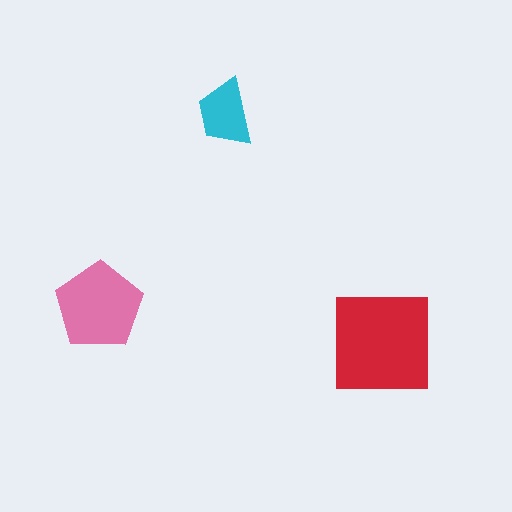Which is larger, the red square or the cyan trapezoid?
The red square.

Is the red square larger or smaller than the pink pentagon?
Larger.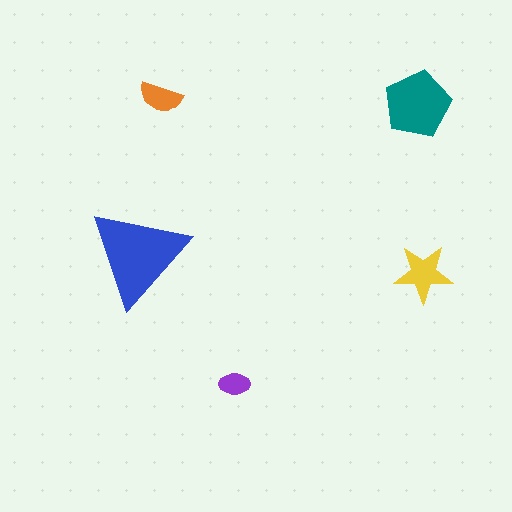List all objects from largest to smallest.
The blue triangle, the teal pentagon, the yellow star, the orange semicircle, the purple ellipse.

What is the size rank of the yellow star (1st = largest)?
3rd.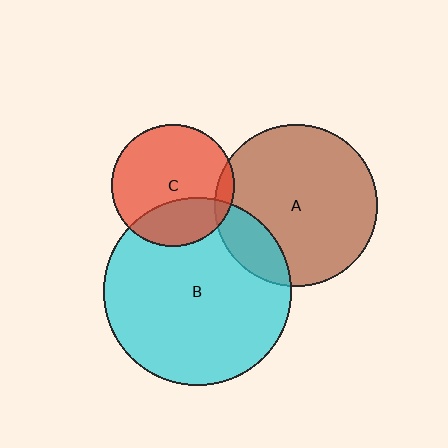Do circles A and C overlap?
Yes.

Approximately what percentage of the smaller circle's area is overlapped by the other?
Approximately 5%.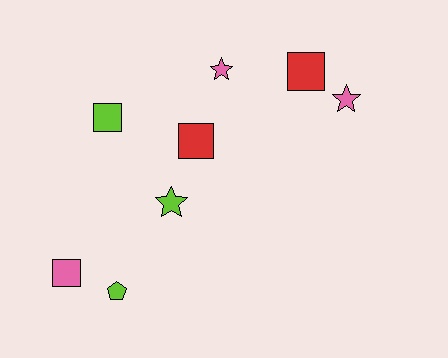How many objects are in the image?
There are 8 objects.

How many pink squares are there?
There is 1 pink square.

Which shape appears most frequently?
Square, with 4 objects.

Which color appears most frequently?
Pink, with 3 objects.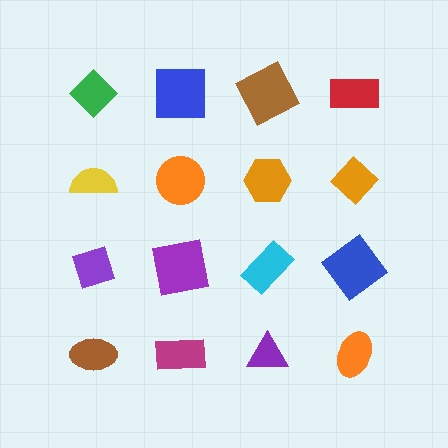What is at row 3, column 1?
A purple diamond.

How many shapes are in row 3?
4 shapes.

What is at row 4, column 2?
A magenta rectangle.